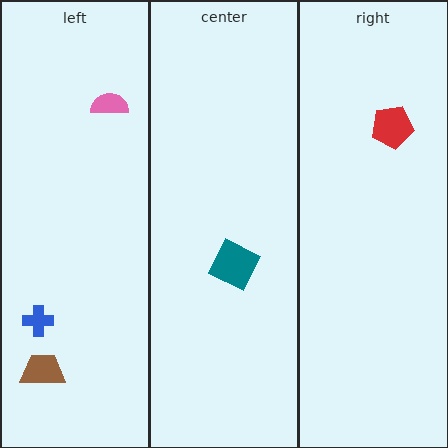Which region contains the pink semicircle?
The left region.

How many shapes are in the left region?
3.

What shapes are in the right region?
The red pentagon.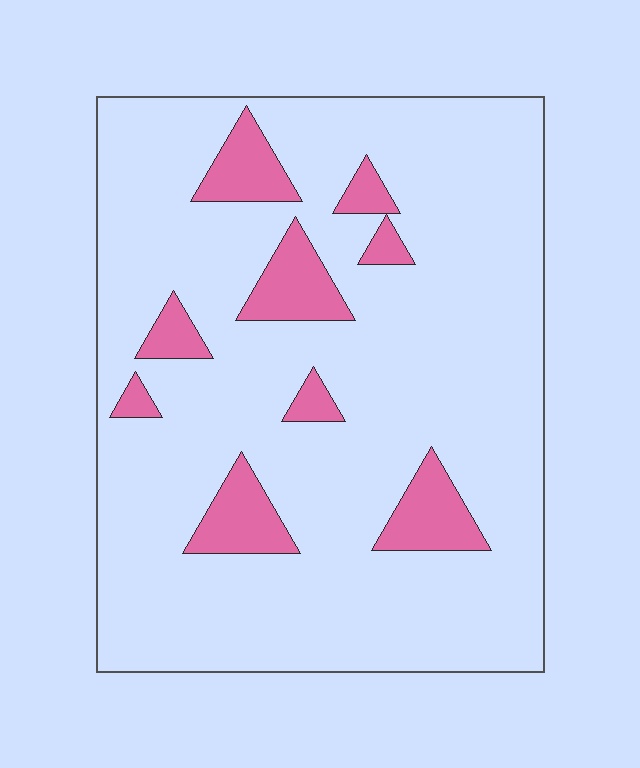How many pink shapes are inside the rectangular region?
9.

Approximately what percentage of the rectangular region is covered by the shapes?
Approximately 15%.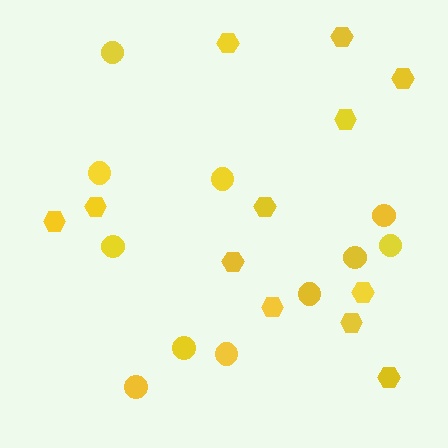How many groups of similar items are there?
There are 2 groups: one group of circles (11) and one group of hexagons (12).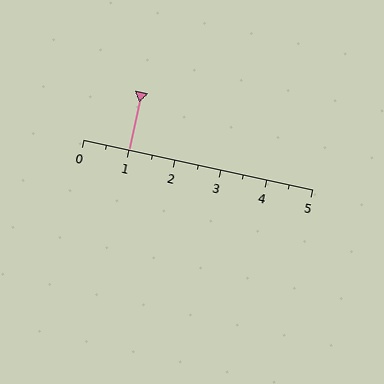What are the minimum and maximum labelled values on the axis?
The axis runs from 0 to 5.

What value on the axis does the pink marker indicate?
The marker indicates approximately 1.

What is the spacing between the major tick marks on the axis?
The major ticks are spaced 1 apart.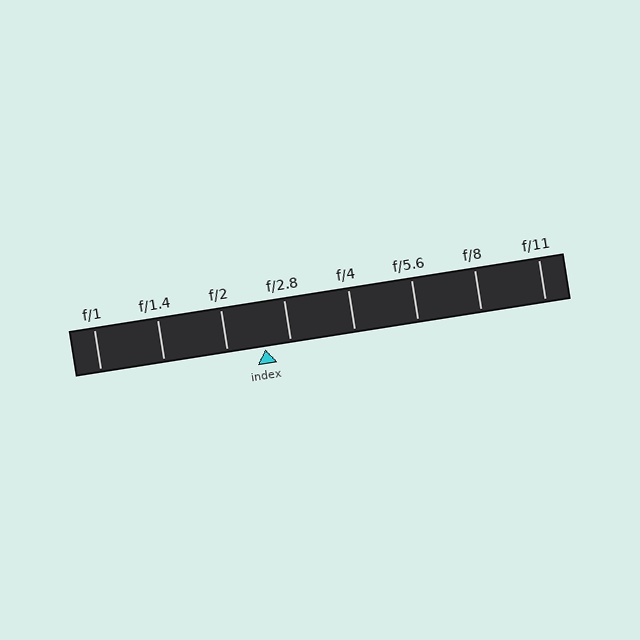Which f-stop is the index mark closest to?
The index mark is closest to f/2.8.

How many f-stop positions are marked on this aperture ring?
There are 8 f-stop positions marked.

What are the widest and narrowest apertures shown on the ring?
The widest aperture shown is f/1 and the narrowest is f/11.